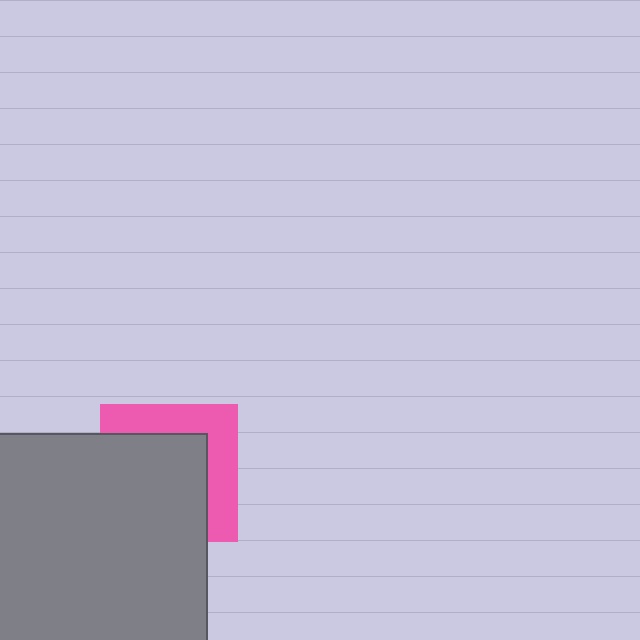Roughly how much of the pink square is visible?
A small part of it is visible (roughly 39%).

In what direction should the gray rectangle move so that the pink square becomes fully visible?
The gray rectangle should move toward the lower-left. That is the shortest direction to clear the overlap and leave the pink square fully visible.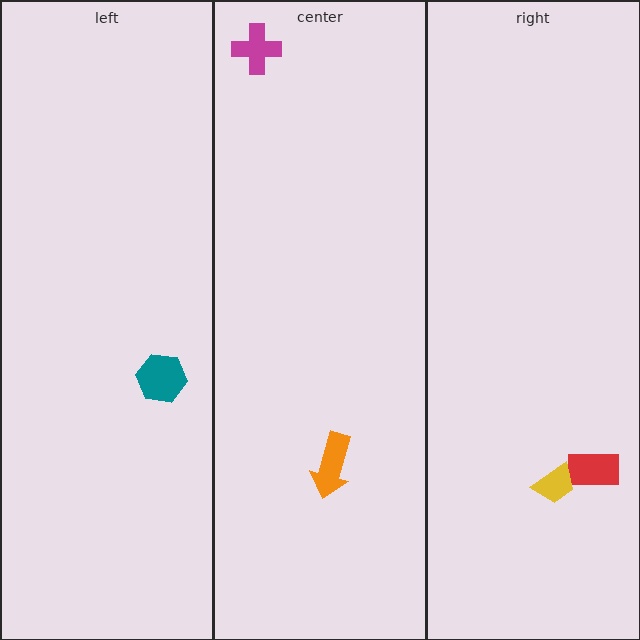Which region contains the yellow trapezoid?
The right region.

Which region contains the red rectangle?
The right region.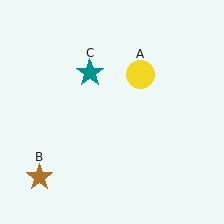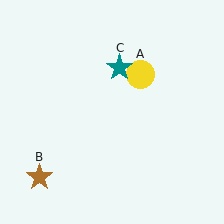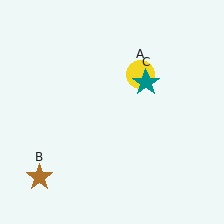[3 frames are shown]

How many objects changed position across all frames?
1 object changed position: teal star (object C).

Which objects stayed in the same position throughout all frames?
Yellow circle (object A) and brown star (object B) remained stationary.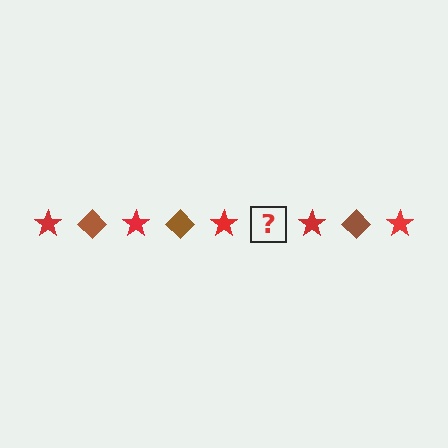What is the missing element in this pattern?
The missing element is a brown diamond.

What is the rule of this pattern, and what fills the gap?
The rule is that the pattern alternates between red star and brown diamond. The gap should be filled with a brown diamond.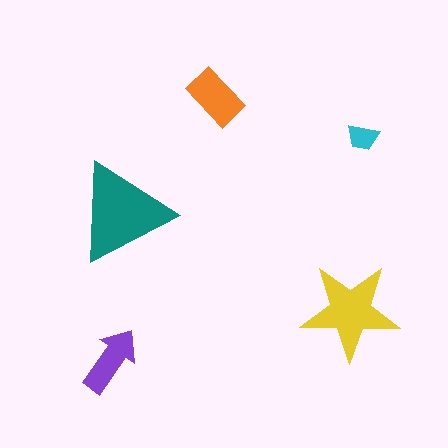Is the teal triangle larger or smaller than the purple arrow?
Larger.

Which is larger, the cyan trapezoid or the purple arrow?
The purple arrow.